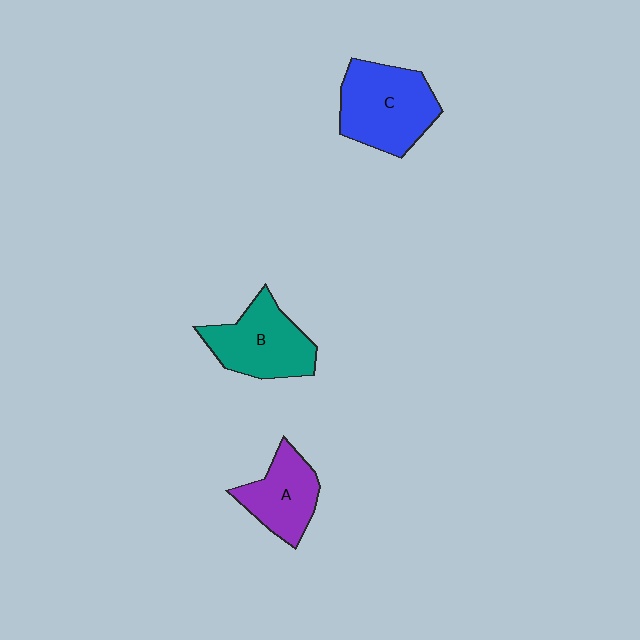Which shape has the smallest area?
Shape A (purple).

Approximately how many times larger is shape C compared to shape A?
Approximately 1.4 times.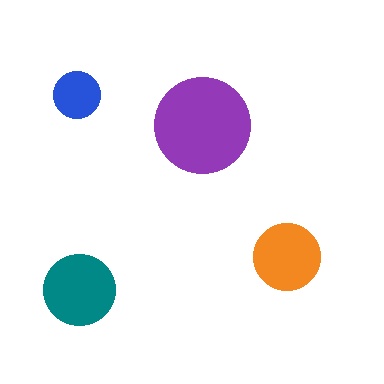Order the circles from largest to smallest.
the purple one, the teal one, the orange one, the blue one.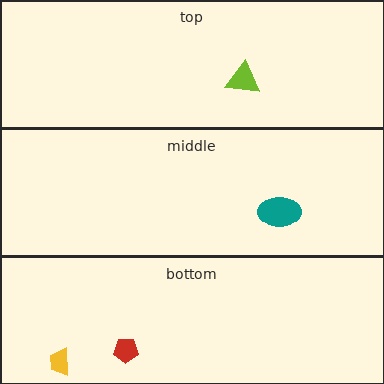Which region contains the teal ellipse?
The middle region.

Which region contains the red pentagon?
The bottom region.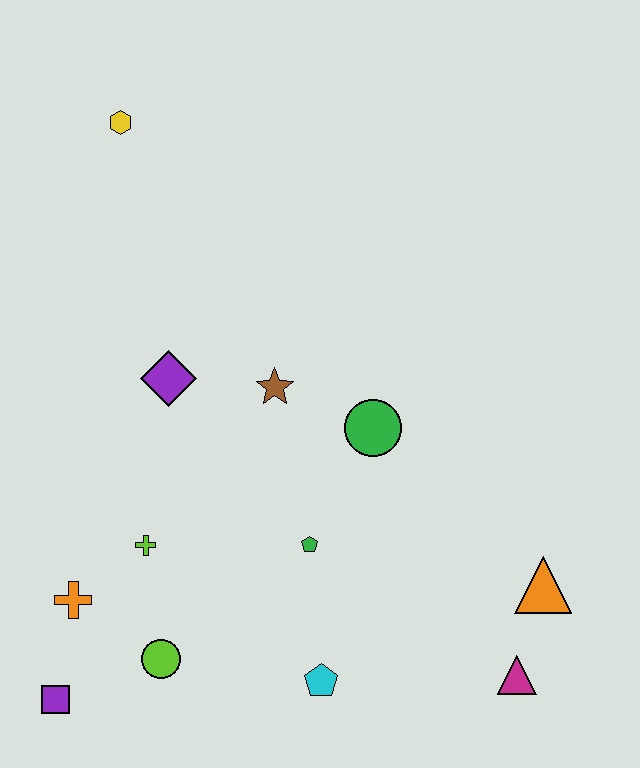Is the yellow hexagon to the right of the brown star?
No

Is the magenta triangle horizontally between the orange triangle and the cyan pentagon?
Yes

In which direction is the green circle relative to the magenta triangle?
The green circle is above the magenta triangle.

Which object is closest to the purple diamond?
The brown star is closest to the purple diamond.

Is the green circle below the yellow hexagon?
Yes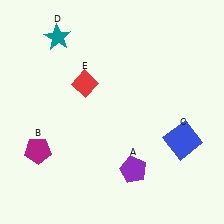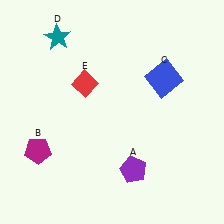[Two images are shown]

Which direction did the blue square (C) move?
The blue square (C) moved up.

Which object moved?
The blue square (C) moved up.